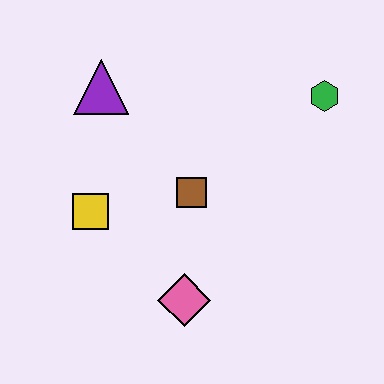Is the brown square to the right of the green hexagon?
No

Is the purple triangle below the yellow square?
No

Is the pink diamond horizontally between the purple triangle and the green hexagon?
Yes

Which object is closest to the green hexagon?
The brown square is closest to the green hexagon.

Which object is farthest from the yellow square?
The green hexagon is farthest from the yellow square.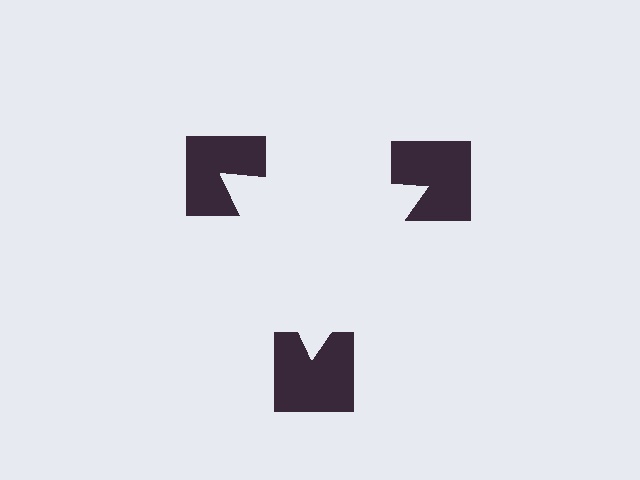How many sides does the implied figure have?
3 sides.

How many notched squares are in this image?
There are 3 — one at each vertex of the illusory triangle.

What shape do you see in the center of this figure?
An illusory triangle — its edges are inferred from the aligned wedge cuts in the notched squares, not physically drawn.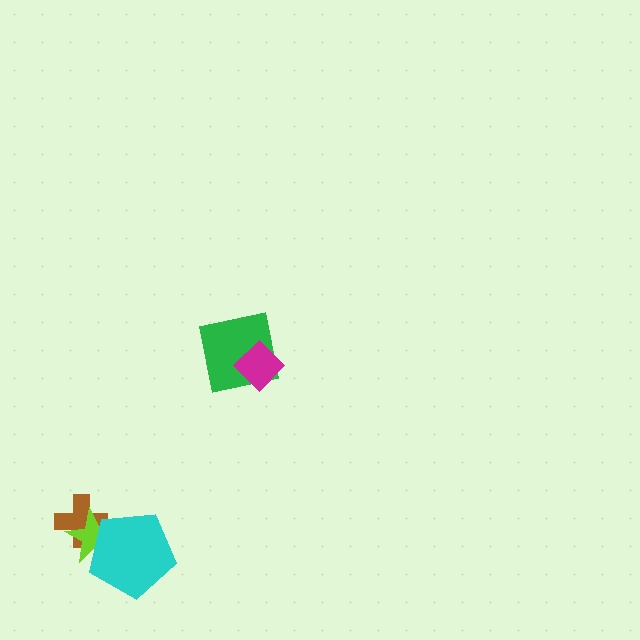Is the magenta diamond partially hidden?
No, no other shape covers it.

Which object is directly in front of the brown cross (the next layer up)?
The lime star is directly in front of the brown cross.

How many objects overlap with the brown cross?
2 objects overlap with the brown cross.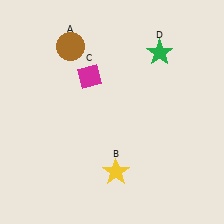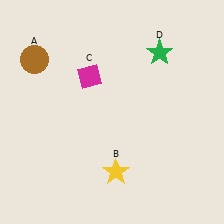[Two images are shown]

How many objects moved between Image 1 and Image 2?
1 object moved between the two images.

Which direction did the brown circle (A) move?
The brown circle (A) moved left.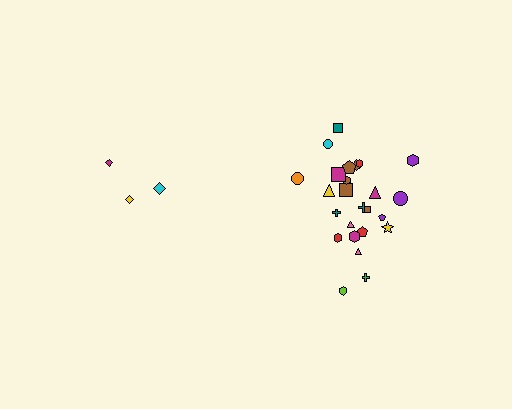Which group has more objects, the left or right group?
The right group.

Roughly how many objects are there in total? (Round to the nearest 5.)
Roughly 30 objects in total.